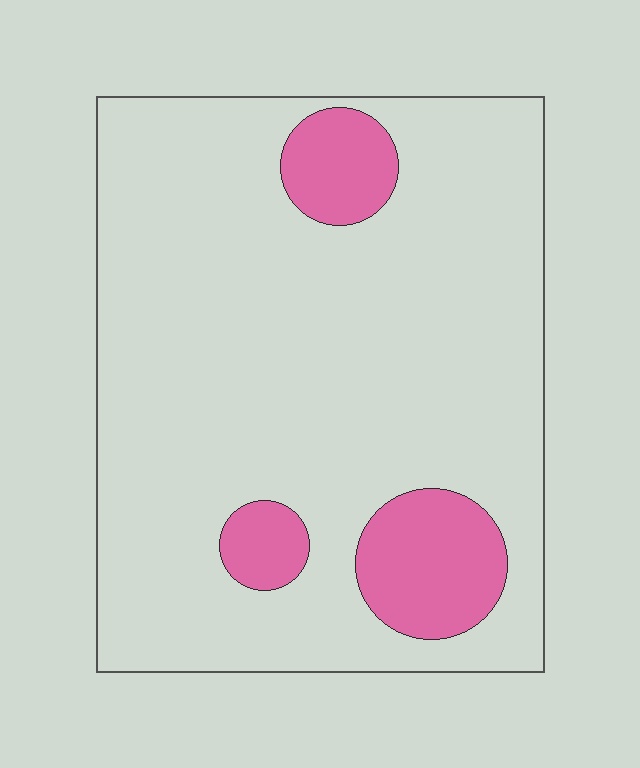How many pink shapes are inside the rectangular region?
3.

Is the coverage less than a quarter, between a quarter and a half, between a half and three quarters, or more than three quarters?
Less than a quarter.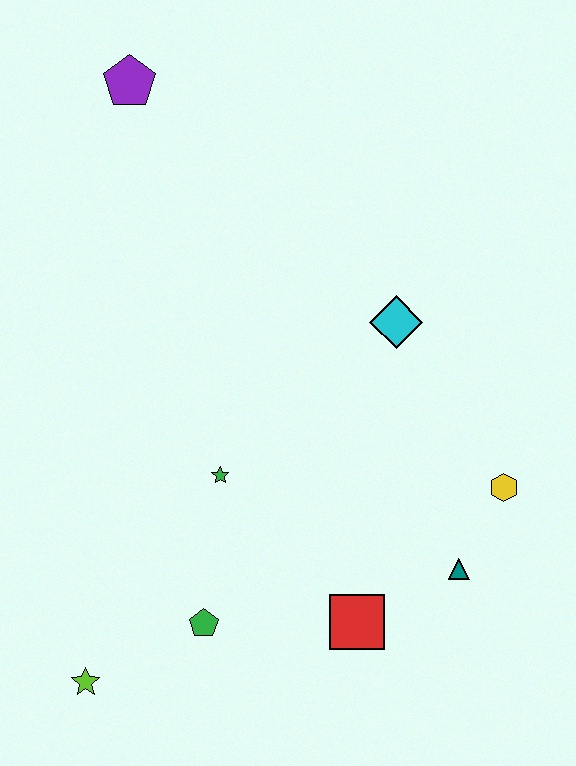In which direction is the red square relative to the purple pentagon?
The red square is below the purple pentagon.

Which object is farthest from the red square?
The purple pentagon is farthest from the red square.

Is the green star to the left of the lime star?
No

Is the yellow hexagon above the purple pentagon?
No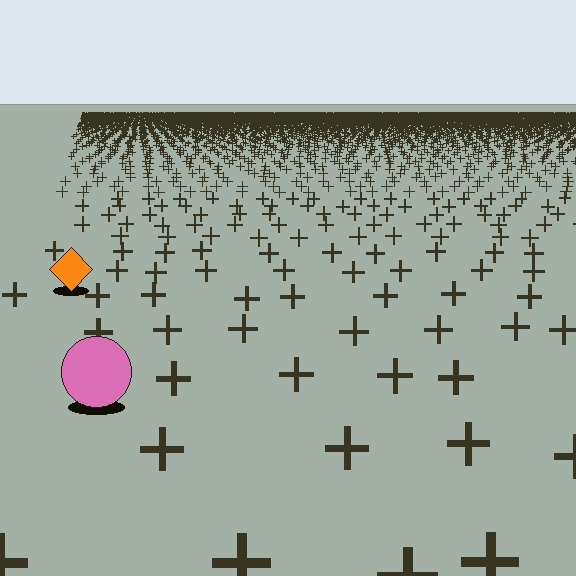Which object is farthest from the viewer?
The orange diamond is farthest from the viewer. It appears smaller and the ground texture around it is denser.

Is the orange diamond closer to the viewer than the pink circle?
No. The pink circle is closer — you can tell from the texture gradient: the ground texture is coarser near it.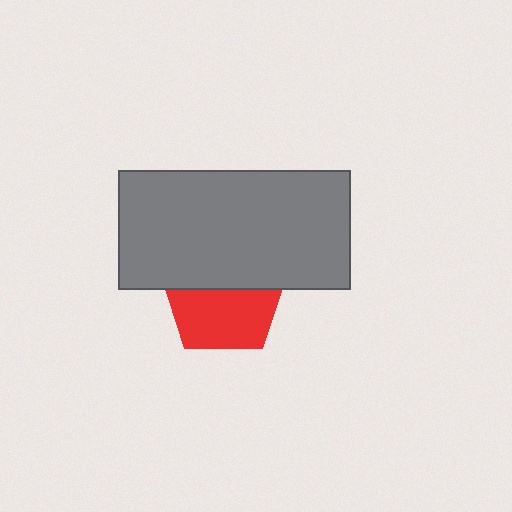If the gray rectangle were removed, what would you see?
You would see the complete red pentagon.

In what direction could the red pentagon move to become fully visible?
The red pentagon could move down. That would shift it out from behind the gray rectangle entirely.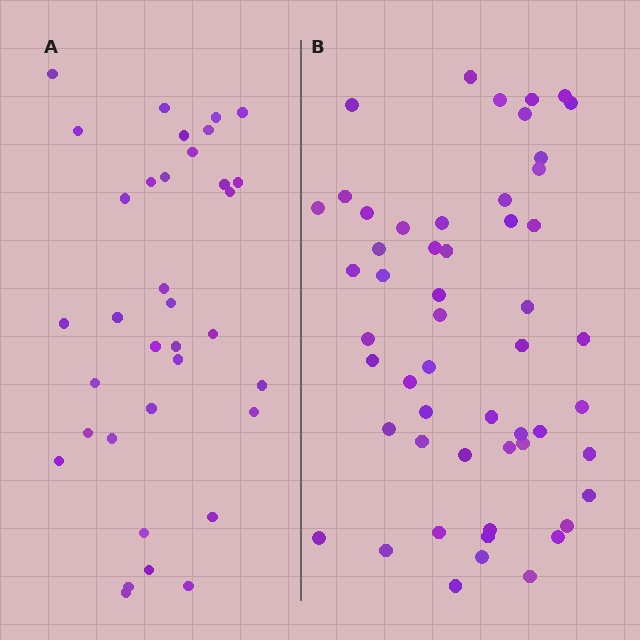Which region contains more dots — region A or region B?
Region B (the right region) has more dots.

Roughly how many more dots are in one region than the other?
Region B has approximately 20 more dots than region A.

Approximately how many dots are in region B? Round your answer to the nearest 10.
About 50 dots. (The exact count is 53, which rounds to 50.)